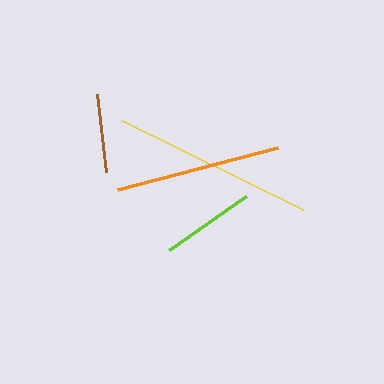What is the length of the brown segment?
The brown segment is approximately 79 pixels long.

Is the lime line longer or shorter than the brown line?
The lime line is longer than the brown line.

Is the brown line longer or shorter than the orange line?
The orange line is longer than the brown line.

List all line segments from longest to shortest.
From longest to shortest: yellow, orange, lime, brown.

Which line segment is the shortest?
The brown line is the shortest at approximately 79 pixels.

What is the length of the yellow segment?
The yellow segment is approximately 202 pixels long.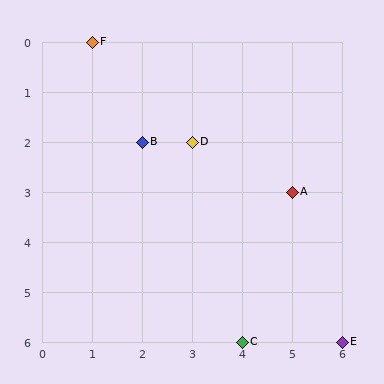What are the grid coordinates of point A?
Point A is at grid coordinates (5, 3).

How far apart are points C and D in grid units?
Points C and D are 1 column and 4 rows apart (about 4.1 grid units diagonally).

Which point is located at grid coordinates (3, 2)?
Point D is at (3, 2).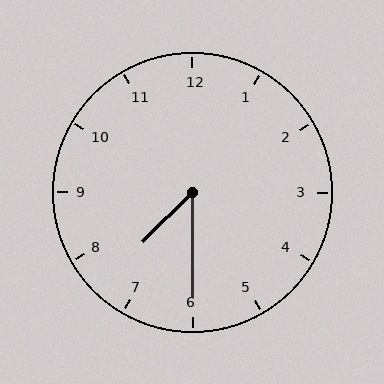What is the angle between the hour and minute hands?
Approximately 45 degrees.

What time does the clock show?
7:30.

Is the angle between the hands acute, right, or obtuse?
It is acute.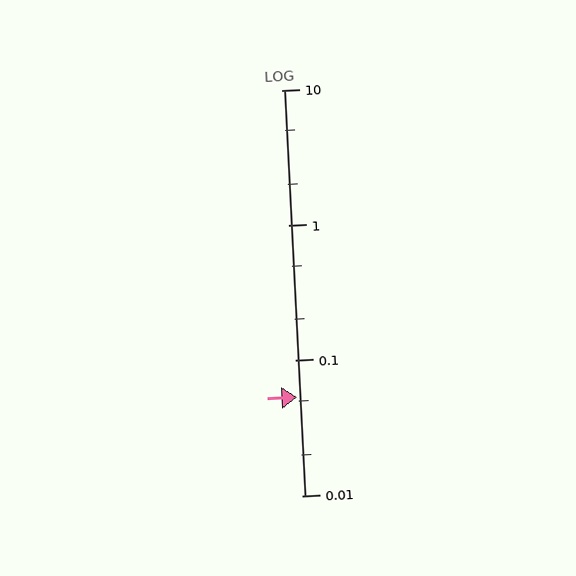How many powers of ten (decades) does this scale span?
The scale spans 3 decades, from 0.01 to 10.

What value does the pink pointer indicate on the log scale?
The pointer indicates approximately 0.053.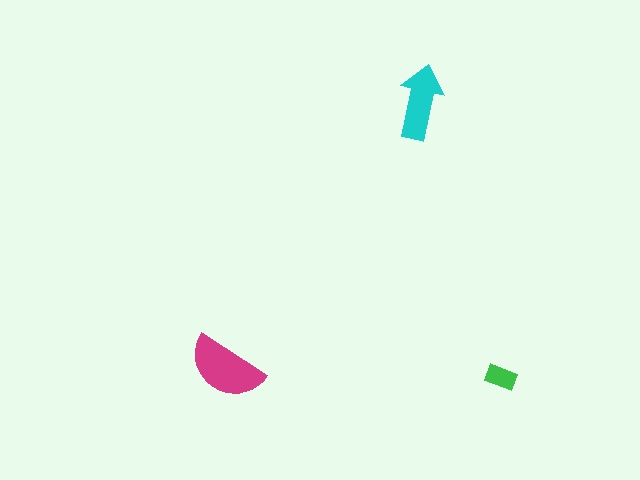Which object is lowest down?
The green rectangle is bottommost.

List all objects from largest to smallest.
The magenta semicircle, the cyan arrow, the green rectangle.